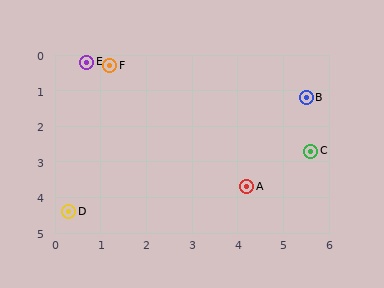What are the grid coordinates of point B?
Point B is at approximately (5.5, 1.2).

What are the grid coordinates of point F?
Point F is at approximately (1.2, 0.3).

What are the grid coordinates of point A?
Point A is at approximately (4.2, 3.7).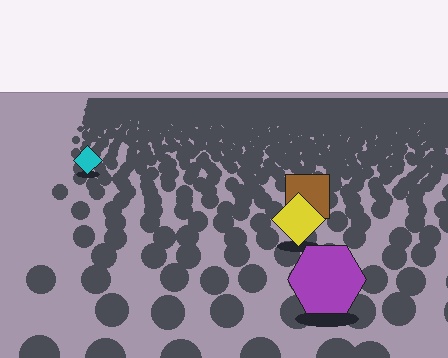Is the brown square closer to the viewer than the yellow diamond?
No. The yellow diamond is closer — you can tell from the texture gradient: the ground texture is coarser near it.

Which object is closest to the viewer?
The purple hexagon is closest. The texture marks near it are larger and more spread out.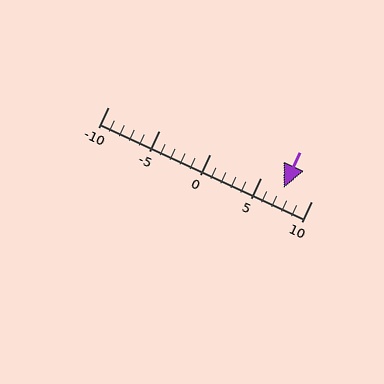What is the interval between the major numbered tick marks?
The major tick marks are spaced 5 units apart.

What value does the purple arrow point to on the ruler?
The purple arrow points to approximately 7.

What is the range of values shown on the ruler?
The ruler shows values from -10 to 10.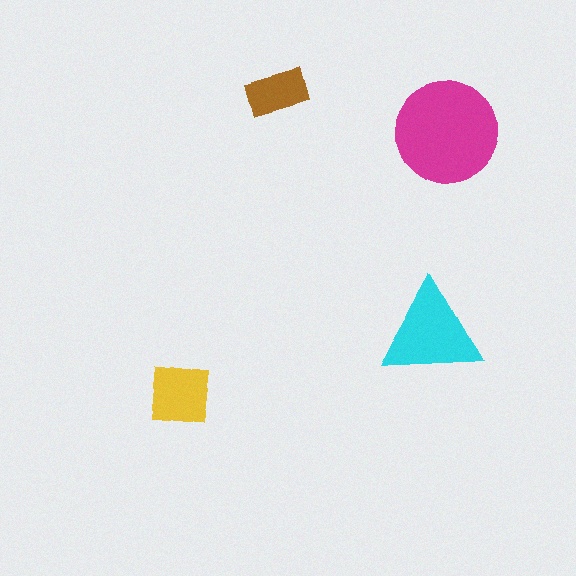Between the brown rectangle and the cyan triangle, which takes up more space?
The cyan triangle.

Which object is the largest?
The magenta circle.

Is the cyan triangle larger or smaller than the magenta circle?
Smaller.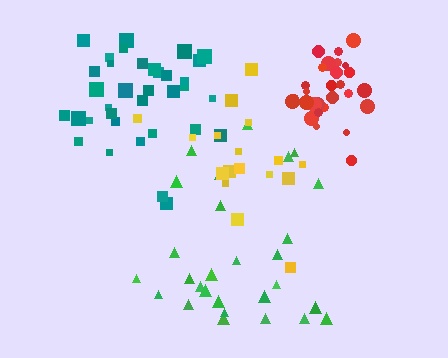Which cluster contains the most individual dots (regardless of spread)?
Teal (35).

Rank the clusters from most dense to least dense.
red, teal, yellow, green.